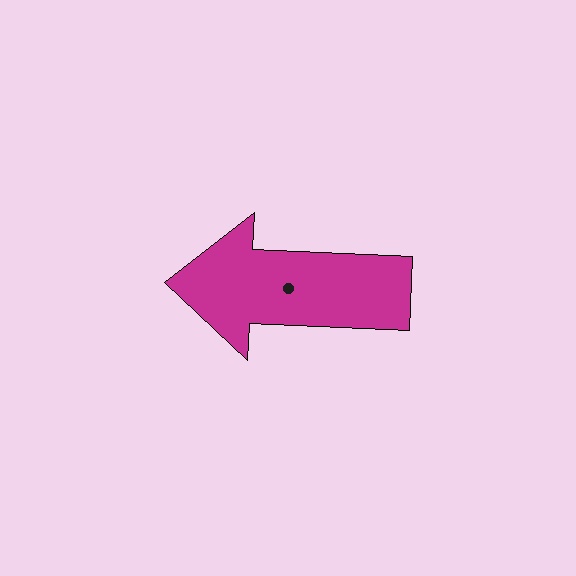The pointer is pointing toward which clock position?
Roughly 9 o'clock.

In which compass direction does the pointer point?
West.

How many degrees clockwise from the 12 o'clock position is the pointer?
Approximately 272 degrees.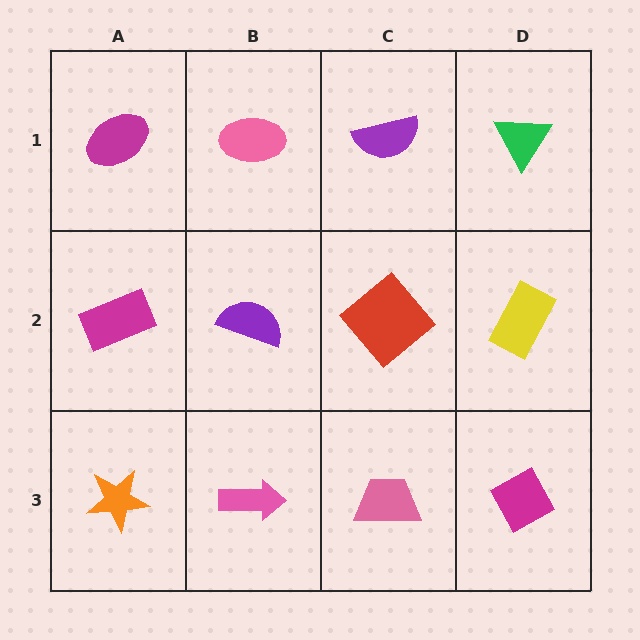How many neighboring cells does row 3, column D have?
2.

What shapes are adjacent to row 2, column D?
A green triangle (row 1, column D), a magenta diamond (row 3, column D), a red diamond (row 2, column C).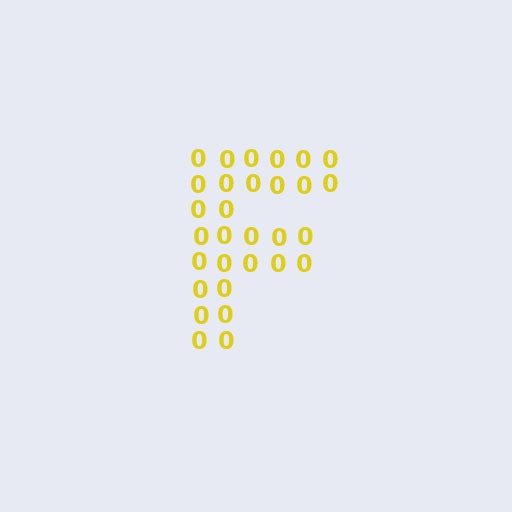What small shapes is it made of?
It is made of small digit 0's.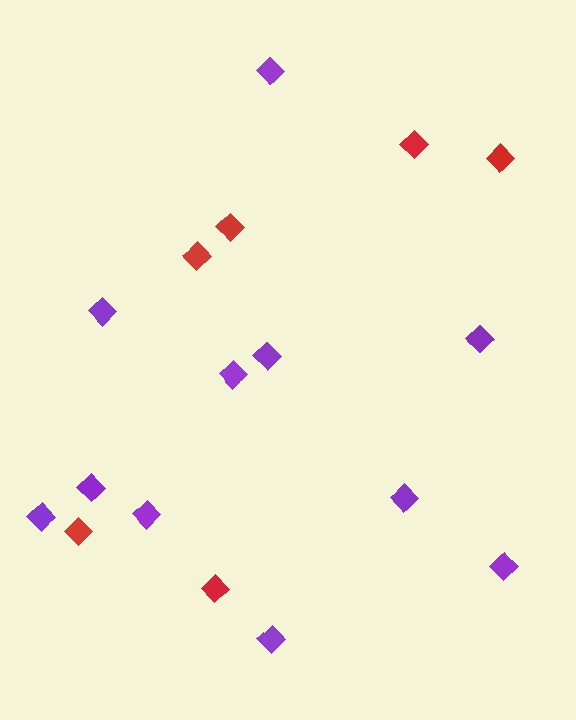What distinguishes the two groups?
There are 2 groups: one group of purple diamonds (11) and one group of red diamonds (6).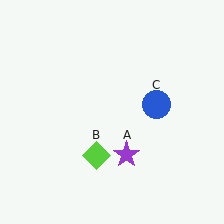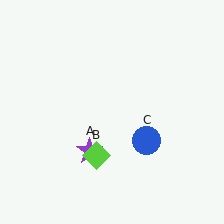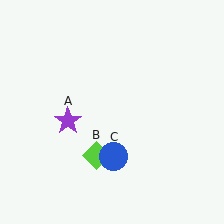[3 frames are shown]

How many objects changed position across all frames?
2 objects changed position: purple star (object A), blue circle (object C).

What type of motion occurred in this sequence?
The purple star (object A), blue circle (object C) rotated clockwise around the center of the scene.